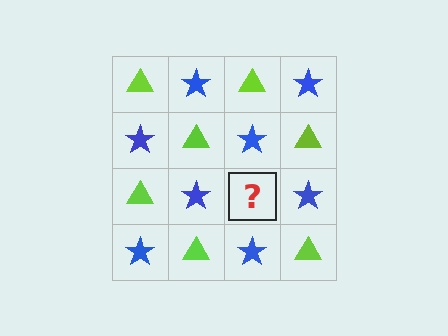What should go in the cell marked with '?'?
The missing cell should contain a lime triangle.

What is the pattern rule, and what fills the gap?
The rule is that it alternates lime triangle and blue star in a checkerboard pattern. The gap should be filled with a lime triangle.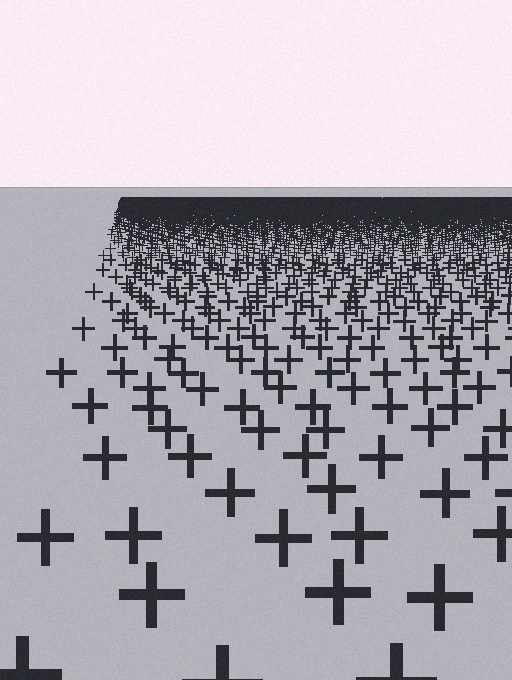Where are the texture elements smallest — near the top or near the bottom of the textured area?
Near the top.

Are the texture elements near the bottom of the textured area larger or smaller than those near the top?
Larger. Near the bottom, elements are closer to the viewer and appear at a bigger on-screen size.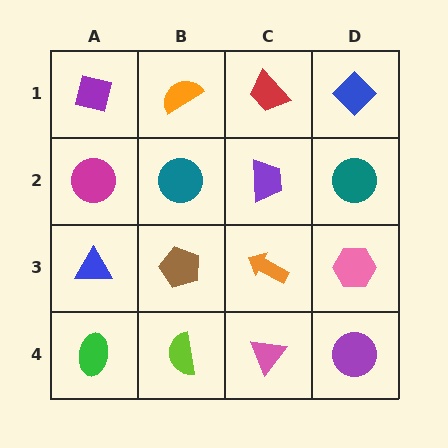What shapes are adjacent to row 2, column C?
A red trapezoid (row 1, column C), an orange arrow (row 3, column C), a teal circle (row 2, column B), a teal circle (row 2, column D).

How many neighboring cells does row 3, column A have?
3.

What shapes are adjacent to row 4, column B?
A brown pentagon (row 3, column B), a green ellipse (row 4, column A), a pink triangle (row 4, column C).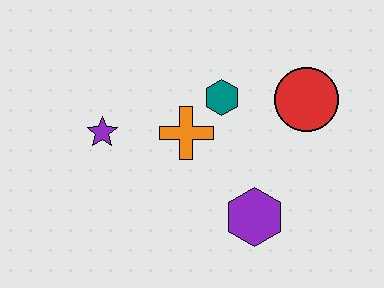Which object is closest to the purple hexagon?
The orange cross is closest to the purple hexagon.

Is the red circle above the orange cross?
Yes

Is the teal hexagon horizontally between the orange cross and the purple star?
No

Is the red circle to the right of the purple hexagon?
Yes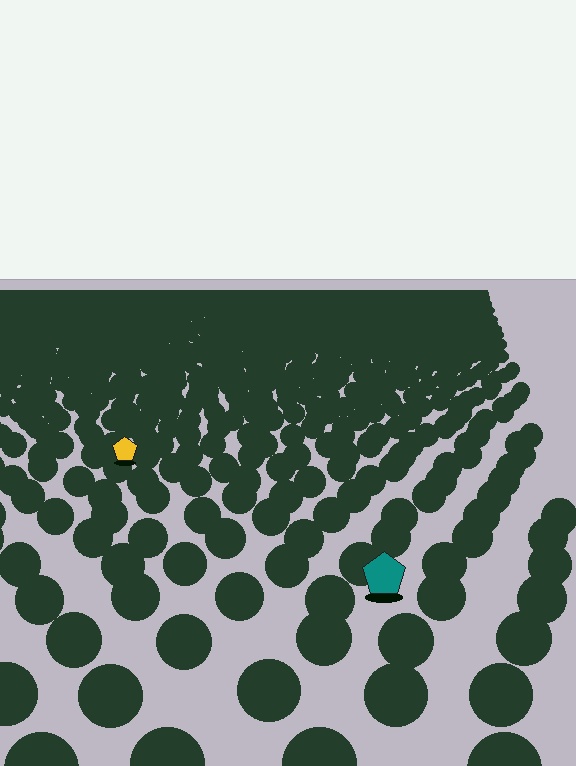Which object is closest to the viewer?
The teal pentagon is closest. The texture marks near it are larger and more spread out.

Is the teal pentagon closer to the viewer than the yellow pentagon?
Yes. The teal pentagon is closer — you can tell from the texture gradient: the ground texture is coarser near it.